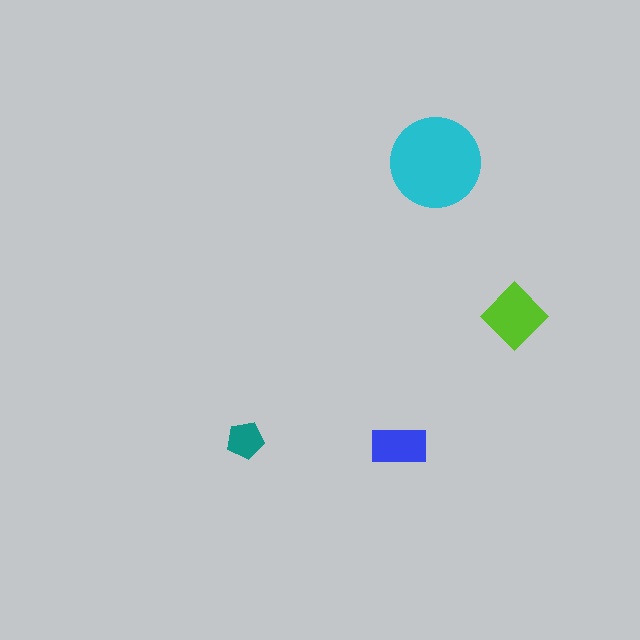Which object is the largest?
The cyan circle.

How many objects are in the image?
There are 4 objects in the image.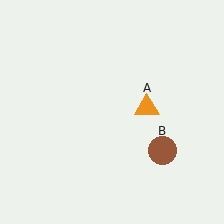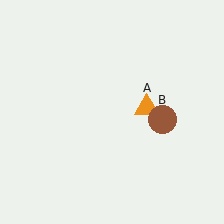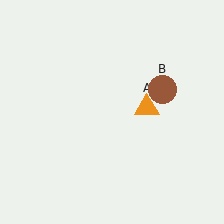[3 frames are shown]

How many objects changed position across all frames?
1 object changed position: brown circle (object B).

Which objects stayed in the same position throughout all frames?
Orange triangle (object A) remained stationary.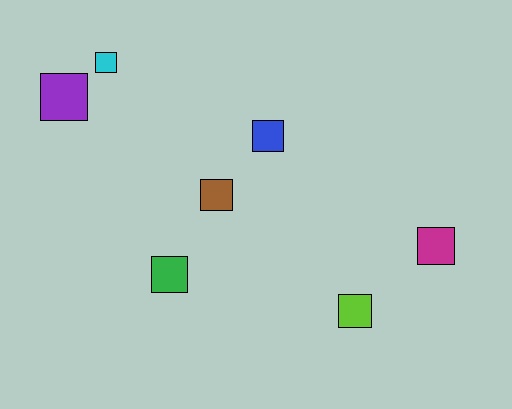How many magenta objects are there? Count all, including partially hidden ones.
There is 1 magenta object.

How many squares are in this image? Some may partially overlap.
There are 7 squares.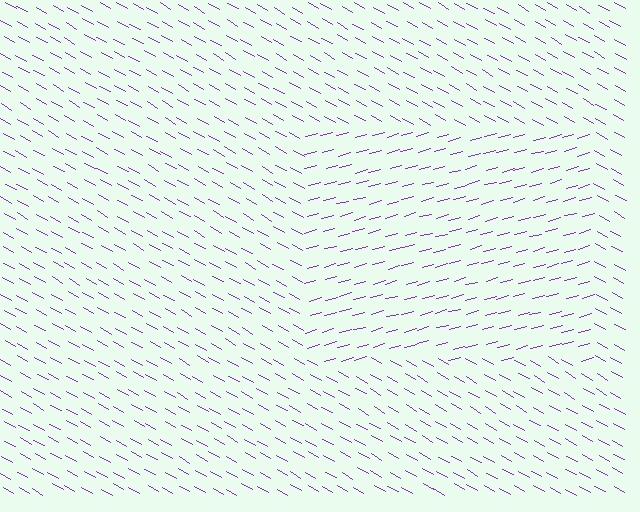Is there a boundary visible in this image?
Yes, there is a texture boundary formed by a change in line orientation.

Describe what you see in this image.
The image is filled with small purple line segments. A rectangle region in the image has lines oriented differently from the surrounding lines, creating a visible texture boundary.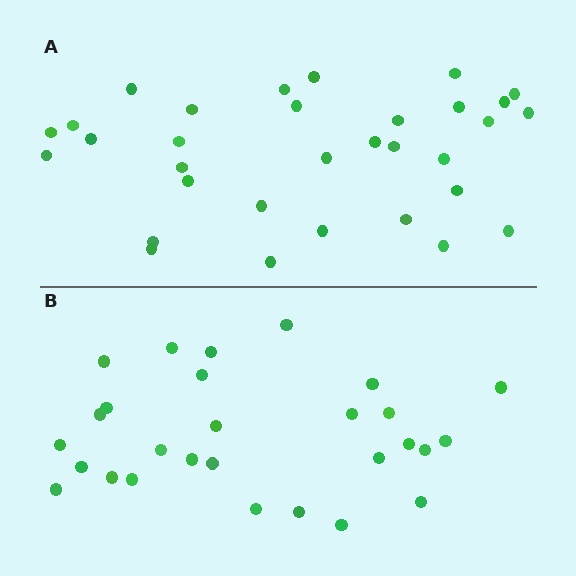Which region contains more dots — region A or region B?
Region A (the top region) has more dots.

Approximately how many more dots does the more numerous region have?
Region A has about 4 more dots than region B.